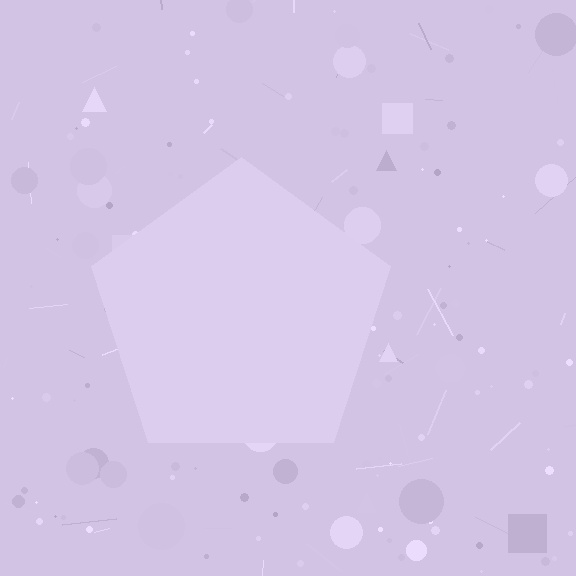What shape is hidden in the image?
A pentagon is hidden in the image.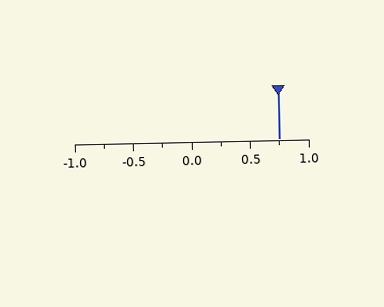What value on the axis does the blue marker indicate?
The marker indicates approximately 0.75.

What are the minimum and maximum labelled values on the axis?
The axis runs from -1.0 to 1.0.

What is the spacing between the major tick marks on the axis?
The major ticks are spaced 0.5 apart.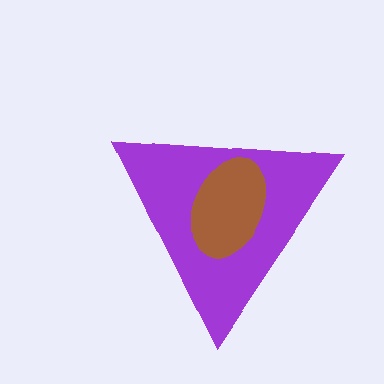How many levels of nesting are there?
2.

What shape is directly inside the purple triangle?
The brown ellipse.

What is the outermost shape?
The purple triangle.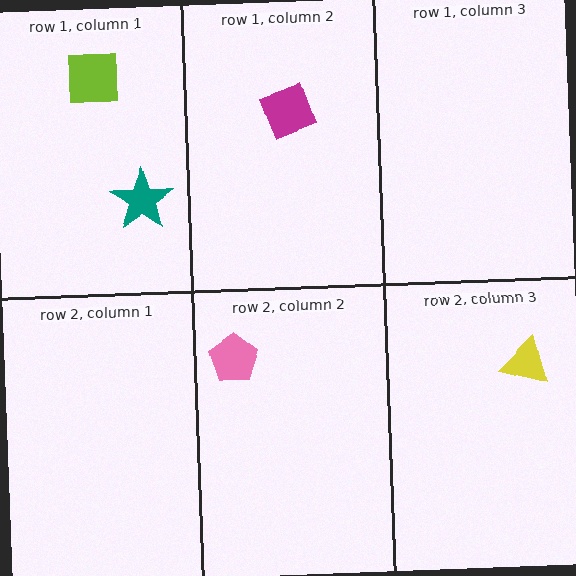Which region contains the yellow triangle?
The row 2, column 3 region.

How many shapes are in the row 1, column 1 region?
2.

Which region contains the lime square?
The row 1, column 1 region.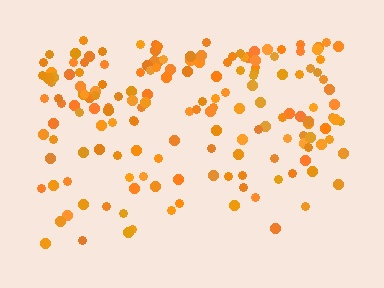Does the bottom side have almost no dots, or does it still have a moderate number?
Still a moderate number, just noticeably fewer than the top.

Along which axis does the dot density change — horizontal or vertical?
Vertical.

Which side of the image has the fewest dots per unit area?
The bottom.